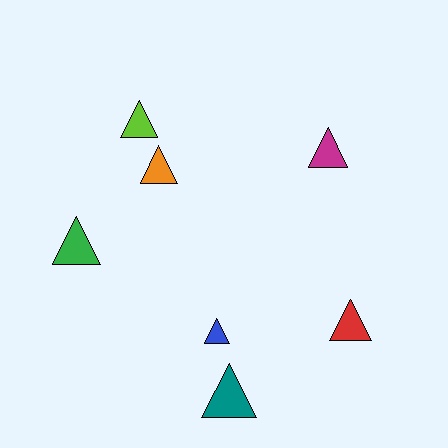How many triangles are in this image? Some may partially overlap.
There are 7 triangles.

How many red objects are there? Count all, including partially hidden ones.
There is 1 red object.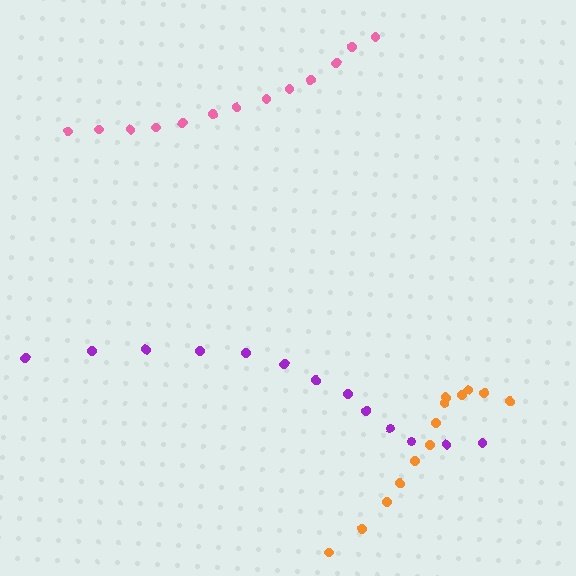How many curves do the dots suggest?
There are 3 distinct paths.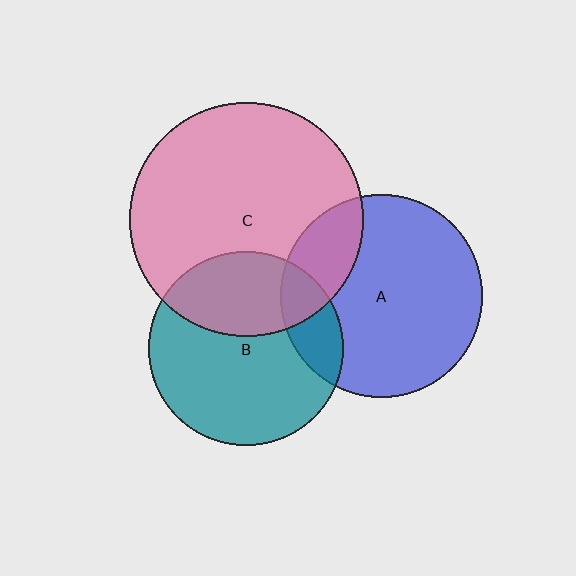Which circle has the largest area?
Circle C (pink).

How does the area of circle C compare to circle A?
Approximately 1.3 times.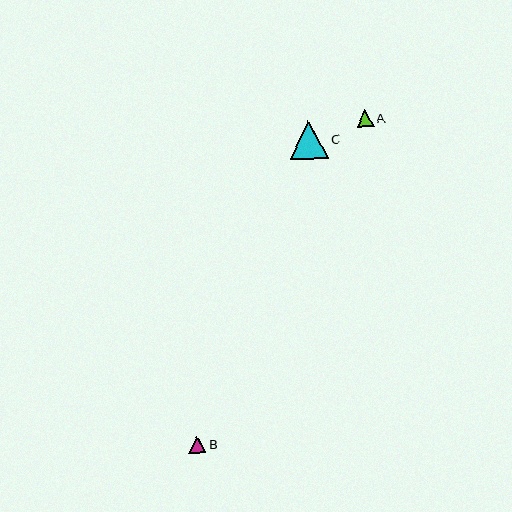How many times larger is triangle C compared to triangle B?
Triangle C is approximately 2.3 times the size of triangle B.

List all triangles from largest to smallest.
From largest to smallest: C, A, B.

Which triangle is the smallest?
Triangle B is the smallest with a size of approximately 17 pixels.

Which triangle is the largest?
Triangle C is the largest with a size of approximately 39 pixels.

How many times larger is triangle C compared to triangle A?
Triangle C is approximately 2.3 times the size of triangle A.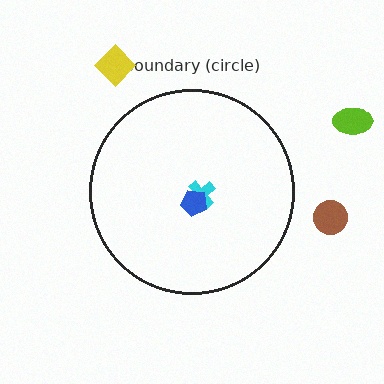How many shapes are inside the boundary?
2 inside, 3 outside.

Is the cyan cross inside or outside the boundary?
Inside.